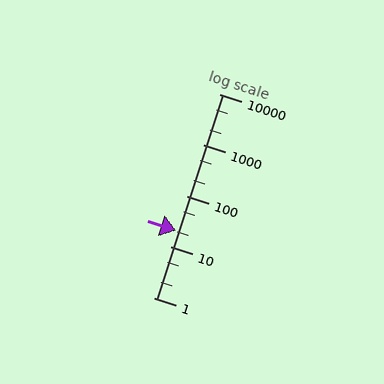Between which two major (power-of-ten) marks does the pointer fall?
The pointer is between 10 and 100.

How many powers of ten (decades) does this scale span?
The scale spans 4 decades, from 1 to 10000.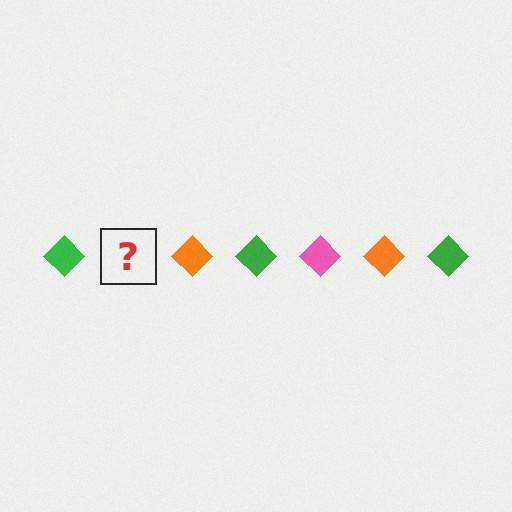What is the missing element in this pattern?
The missing element is a pink diamond.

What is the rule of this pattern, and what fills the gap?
The rule is that the pattern cycles through green, pink, orange diamonds. The gap should be filled with a pink diamond.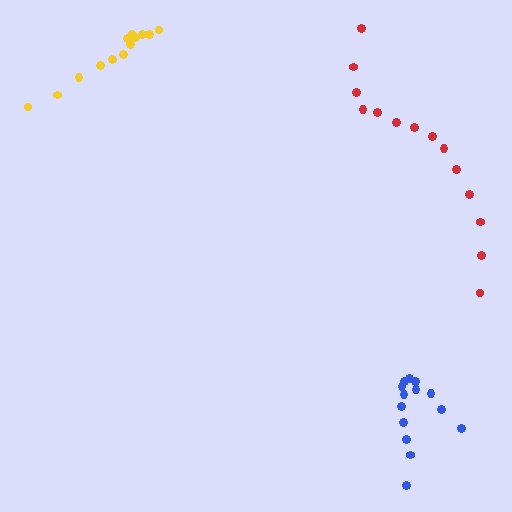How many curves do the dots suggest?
There are 3 distinct paths.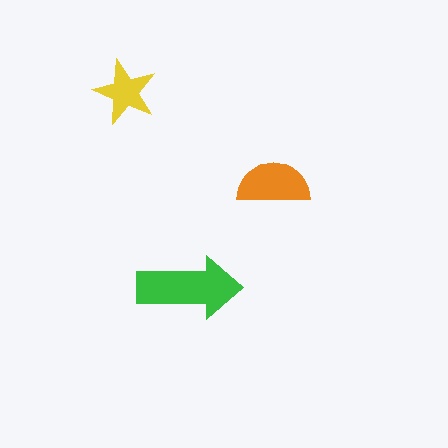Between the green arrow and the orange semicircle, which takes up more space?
The green arrow.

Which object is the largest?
The green arrow.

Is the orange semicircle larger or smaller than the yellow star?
Larger.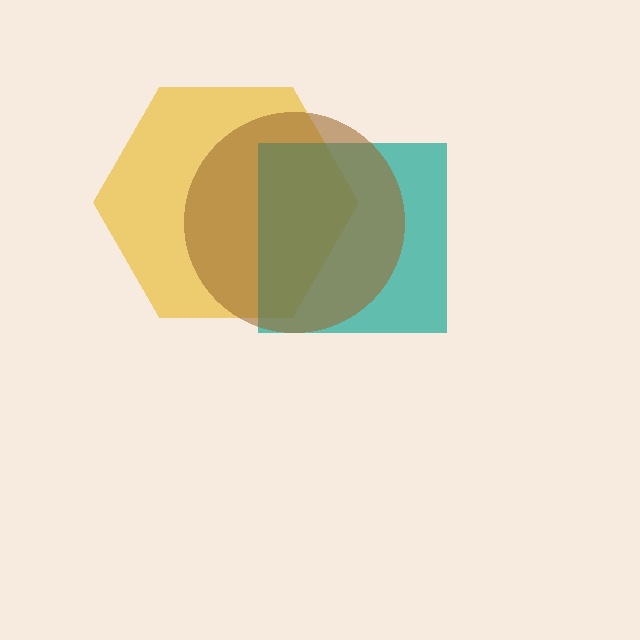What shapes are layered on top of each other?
The layered shapes are: a yellow hexagon, a teal square, a brown circle.